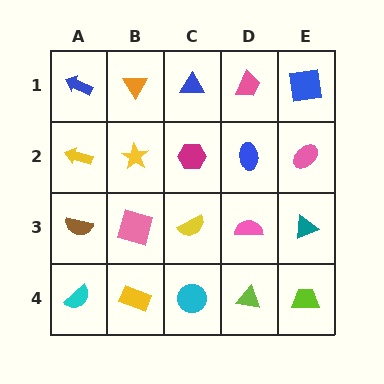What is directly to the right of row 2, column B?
A magenta hexagon.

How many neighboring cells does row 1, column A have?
2.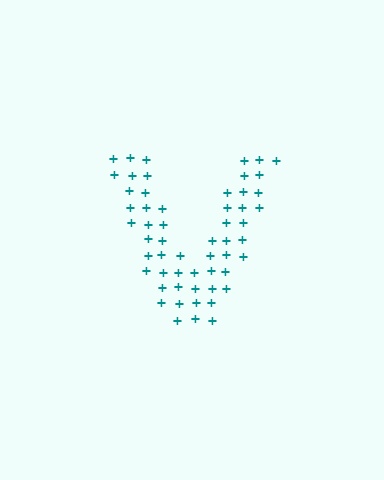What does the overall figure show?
The overall figure shows the letter V.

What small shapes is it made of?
It is made of small plus signs.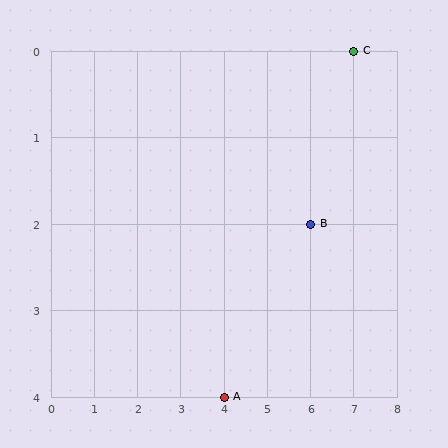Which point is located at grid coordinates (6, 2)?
Point B is at (6, 2).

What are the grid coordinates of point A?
Point A is at grid coordinates (4, 4).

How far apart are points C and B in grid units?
Points C and B are 1 column and 2 rows apart (about 2.2 grid units diagonally).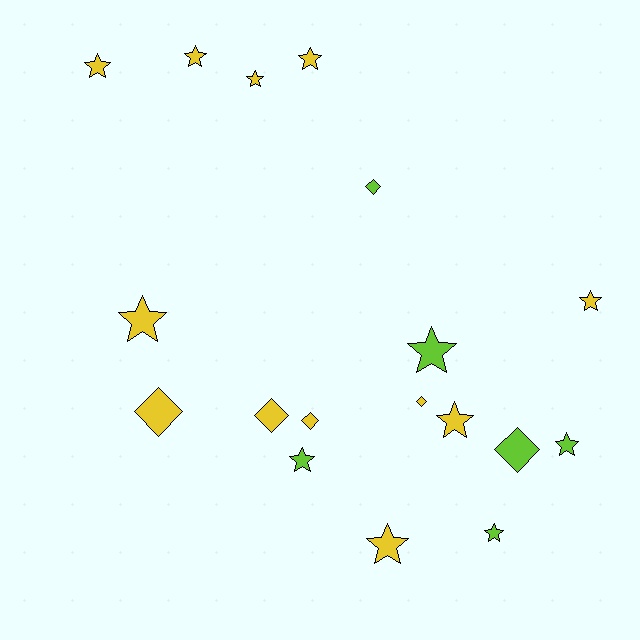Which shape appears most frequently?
Star, with 12 objects.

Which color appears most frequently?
Yellow, with 12 objects.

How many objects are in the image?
There are 18 objects.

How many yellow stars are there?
There are 8 yellow stars.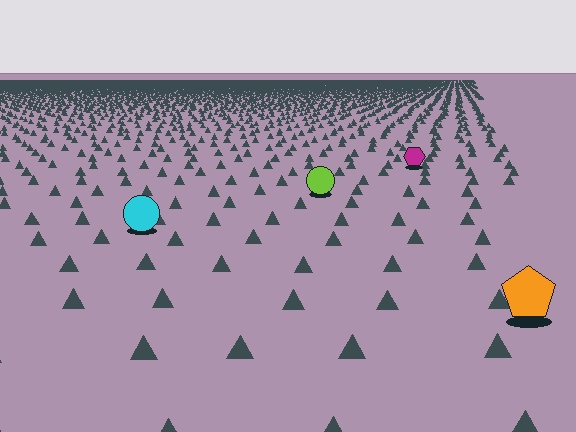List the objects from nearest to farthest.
From nearest to farthest: the orange pentagon, the cyan circle, the lime circle, the magenta hexagon.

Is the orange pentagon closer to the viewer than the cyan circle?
Yes. The orange pentagon is closer — you can tell from the texture gradient: the ground texture is coarser near it.